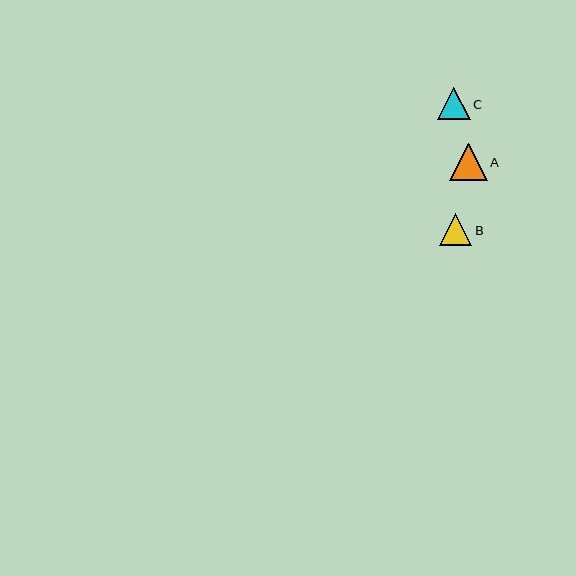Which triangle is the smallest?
Triangle B is the smallest with a size of approximately 32 pixels.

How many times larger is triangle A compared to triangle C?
Triangle A is approximately 1.2 times the size of triangle C.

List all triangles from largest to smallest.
From largest to smallest: A, C, B.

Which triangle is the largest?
Triangle A is the largest with a size of approximately 38 pixels.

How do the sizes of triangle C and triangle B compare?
Triangle C and triangle B are approximately the same size.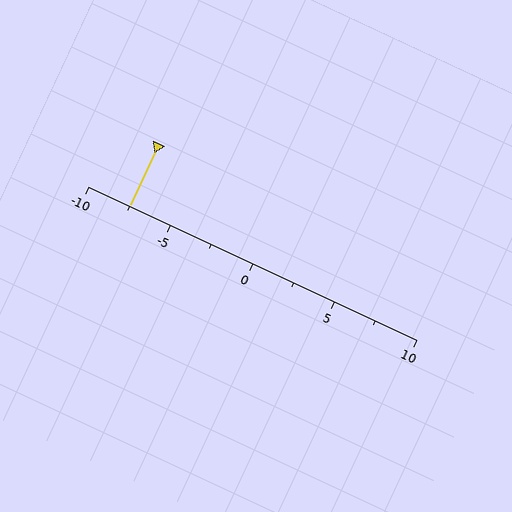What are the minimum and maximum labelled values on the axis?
The axis runs from -10 to 10.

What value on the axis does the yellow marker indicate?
The marker indicates approximately -7.5.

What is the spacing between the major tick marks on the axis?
The major ticks are spaced 5 apart.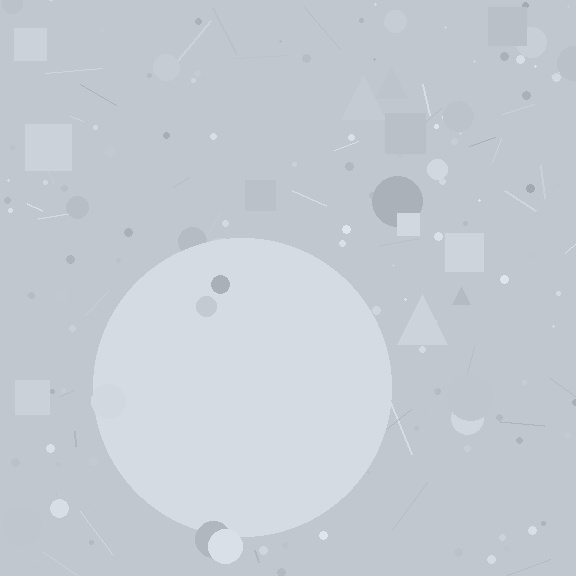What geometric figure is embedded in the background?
A circle is embedded in the background.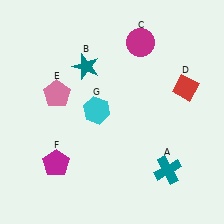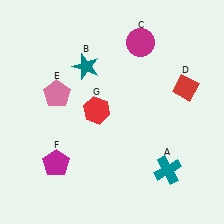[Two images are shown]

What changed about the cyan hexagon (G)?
In Image 1, G is cyan. In Image 2, it changed to red.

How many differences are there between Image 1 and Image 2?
There is 1 difference between the two images.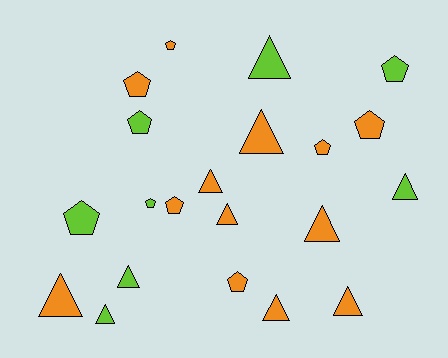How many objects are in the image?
There are 21 objects.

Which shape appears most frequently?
Triangle, with 11 objects.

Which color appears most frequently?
Orange, with 13 objects.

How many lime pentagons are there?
There are 4 lime pentagons.